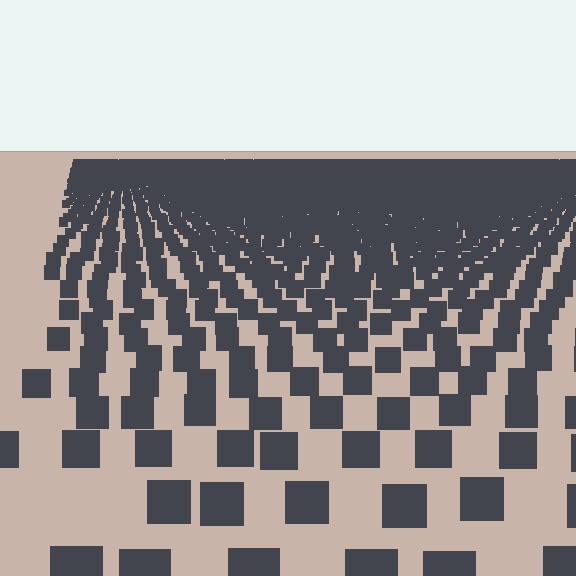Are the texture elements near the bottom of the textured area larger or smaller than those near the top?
Larger. Near the bottom, elements are closer to the viewer and appear at a bigger on-screen size.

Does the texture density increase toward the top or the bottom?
Density increases toward the top.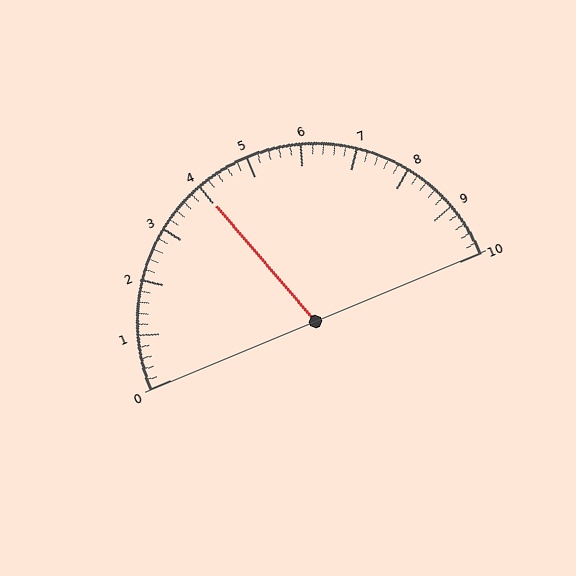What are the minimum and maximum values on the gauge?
The gauge ranges from 0 to 10.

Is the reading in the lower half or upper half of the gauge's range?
The reading is in the lower half of the range (0 to 10).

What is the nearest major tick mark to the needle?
The nearest major tick mark is 4.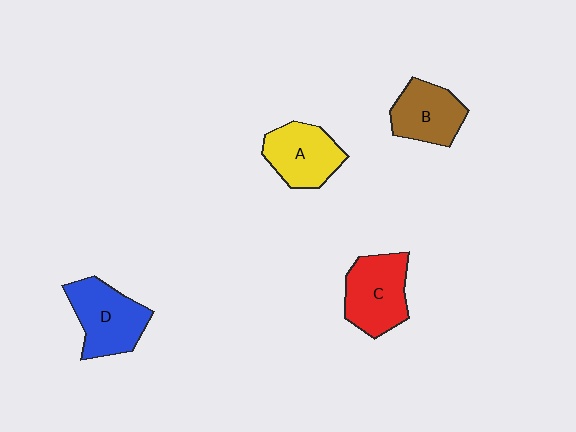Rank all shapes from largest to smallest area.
From largest to smallest: D (blue), C (red), A (yellow), B (brown).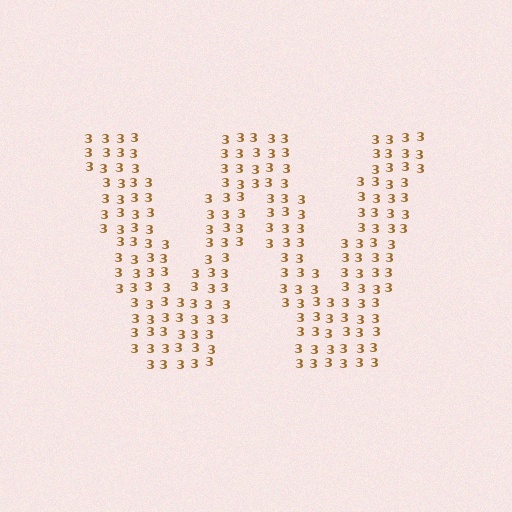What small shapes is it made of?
It is made of small digit 3's.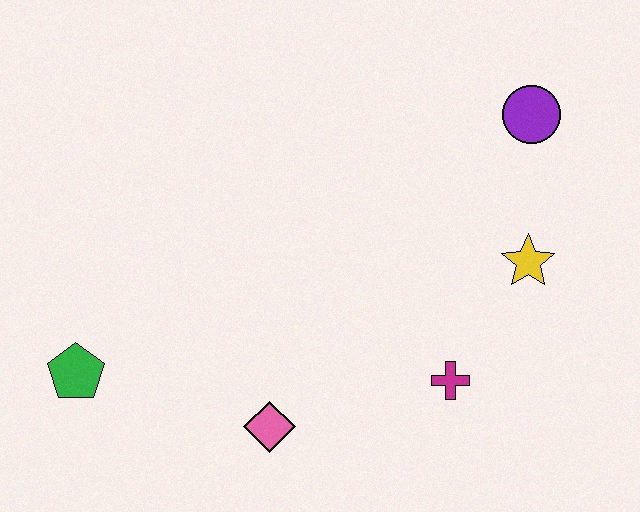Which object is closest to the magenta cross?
The yellow star is closest to the magenta cross.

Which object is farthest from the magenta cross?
The green pentagon is farthest from the magenta cross.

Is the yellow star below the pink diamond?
No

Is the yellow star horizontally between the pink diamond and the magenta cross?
No